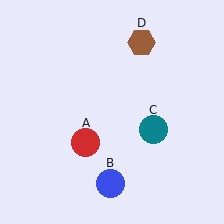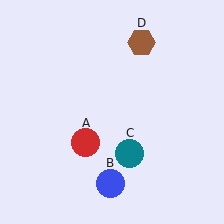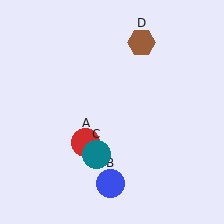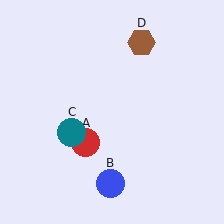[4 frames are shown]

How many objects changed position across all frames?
1 object changed position: teal circle (object C).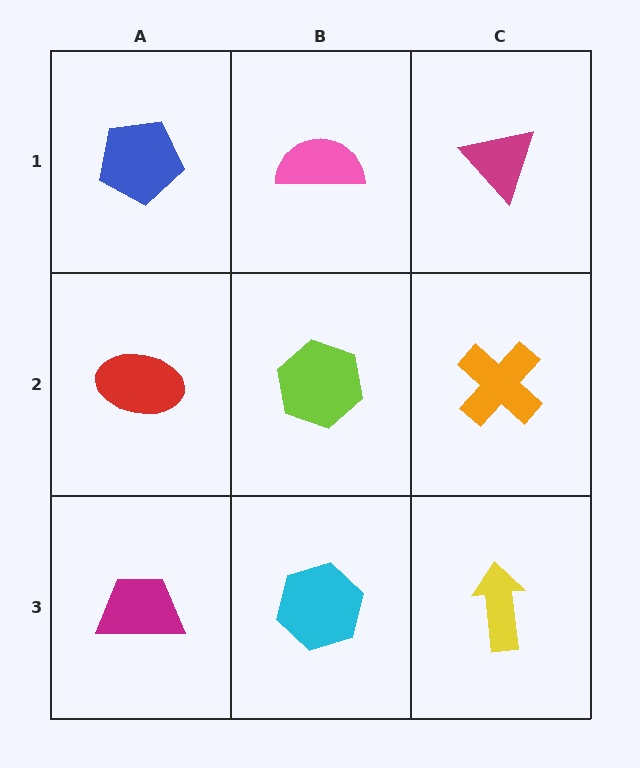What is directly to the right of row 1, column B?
A magenta triangle.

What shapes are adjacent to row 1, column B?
A lime hexagon (row 2, column B), a blue pentagon (row 1, column A), a magenta triangle (row 1, column C).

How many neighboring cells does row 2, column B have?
4.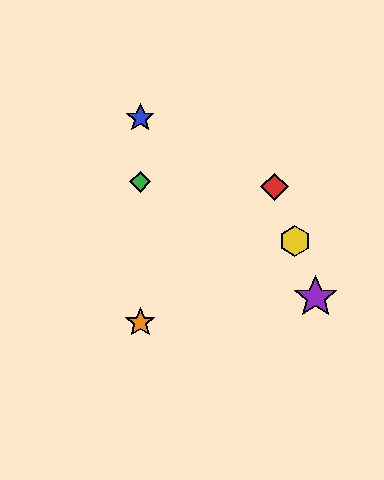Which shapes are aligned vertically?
The blue star, the green diamond, the orange star are aligned vertically.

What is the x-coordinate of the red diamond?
The red diamond is at x≈274.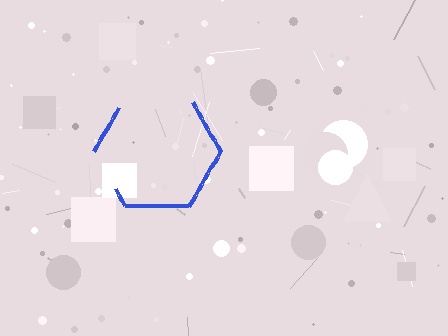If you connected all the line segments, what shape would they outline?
They would outline a hexagon.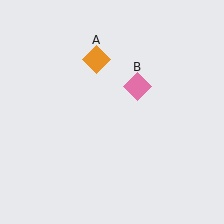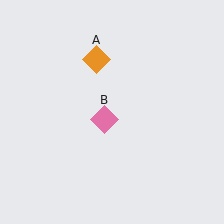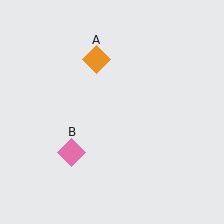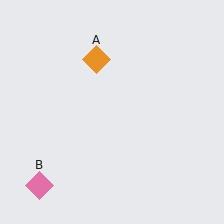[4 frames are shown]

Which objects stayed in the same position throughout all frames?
Orange diamond (object A) remained stationary.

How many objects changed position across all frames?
1 object changed position: pink diamond (object B).